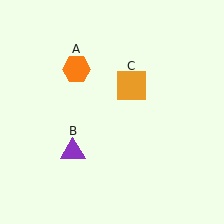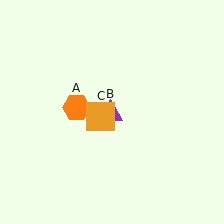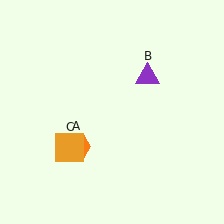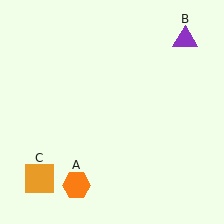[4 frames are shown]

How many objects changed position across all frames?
3 objects changed position: orange hexagon (object A), purple triangle (object B), orange square (object C).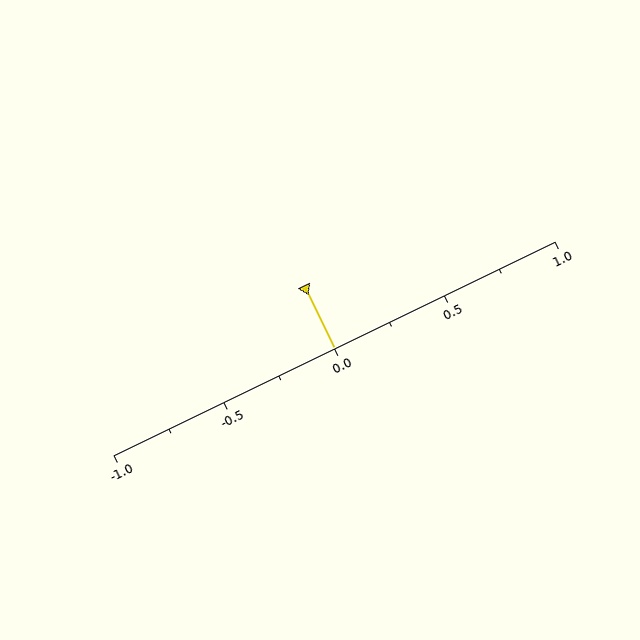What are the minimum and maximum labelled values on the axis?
The axis runs from -1.0 to 1.0.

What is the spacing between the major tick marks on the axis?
The major ticks are spaced 0.5 apart.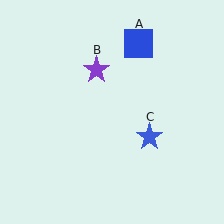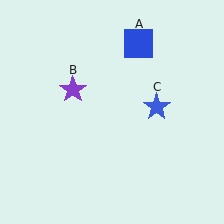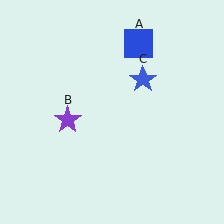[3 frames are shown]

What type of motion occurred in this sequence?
The purple star (object B), blue star (object C) rotated counterclockwise around the center of the scene.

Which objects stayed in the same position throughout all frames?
Blue square (object A) remained stationary.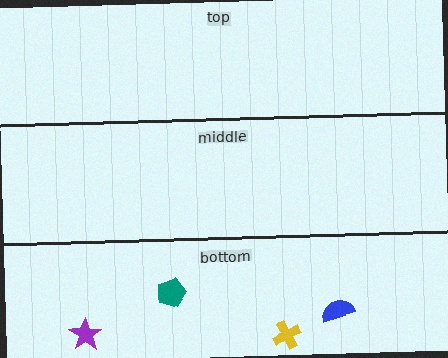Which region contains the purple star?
The bottom region.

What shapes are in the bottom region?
The yellow cross, the blue semicircle, the teal pentagon, the purple star.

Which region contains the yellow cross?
The bottom region.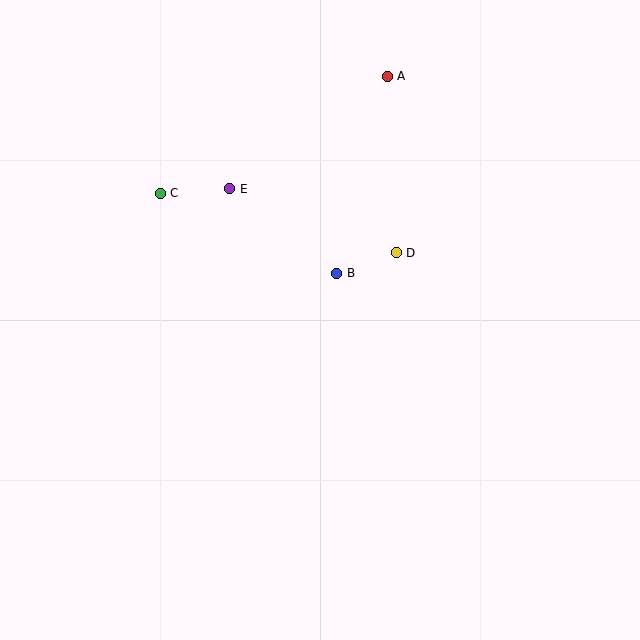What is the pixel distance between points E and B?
The distance between E and B is 136 pixels.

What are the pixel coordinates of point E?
Point E is at (230, 189).